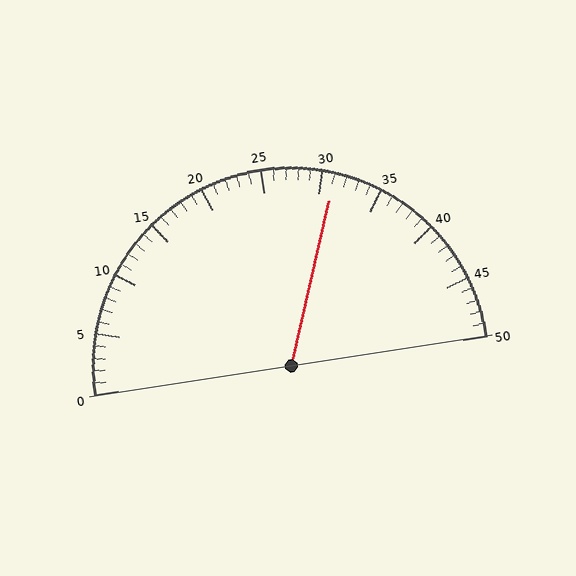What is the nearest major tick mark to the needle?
The nearest major tick mark is 30.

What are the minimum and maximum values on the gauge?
The gauge ranges from 0 to 50.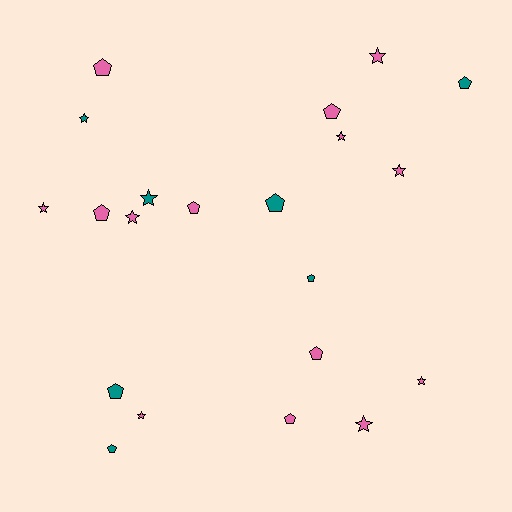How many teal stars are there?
There are 2 teal stars.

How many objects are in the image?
There are 21 objects.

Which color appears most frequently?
Pink, with 14 objects.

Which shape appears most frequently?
Pentagon, with 11 objects.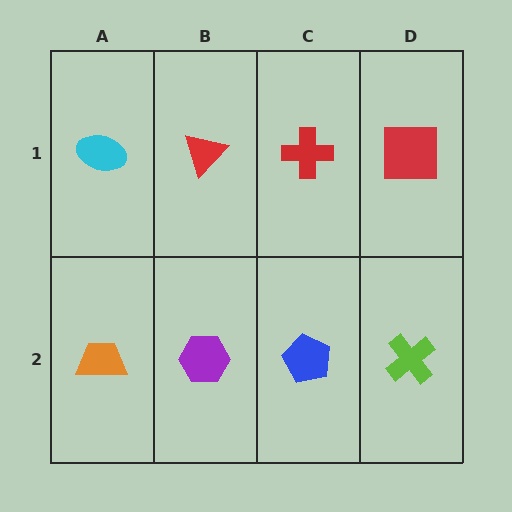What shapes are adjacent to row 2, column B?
A red triangle (row 1, column B), an orange trapezoid (row 2, column A), a blue pentagon (row 2, column C).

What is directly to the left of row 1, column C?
A red triangle.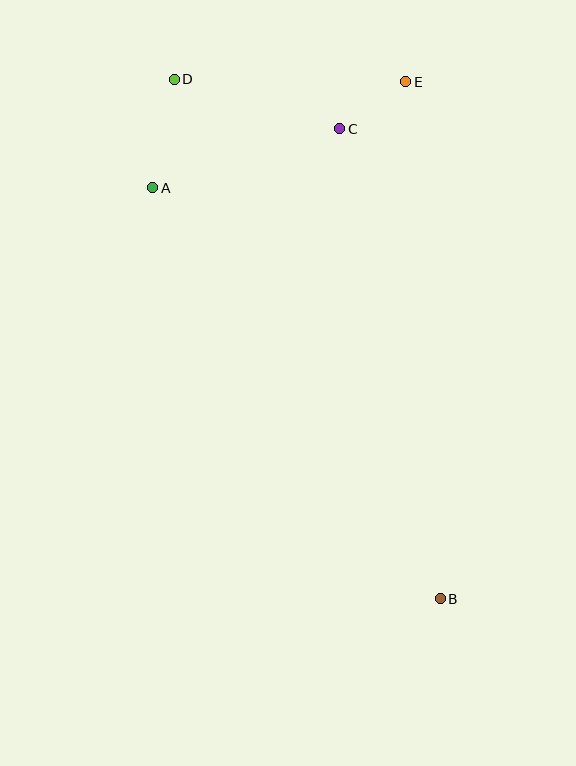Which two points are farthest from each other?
Points B and D are farthest from each other.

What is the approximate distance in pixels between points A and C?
The distance between A and C is approximately 196 pixels.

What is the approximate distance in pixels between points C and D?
The distance between C and D is approximately 173 pixels.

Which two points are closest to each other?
Points C and E are closest to each other.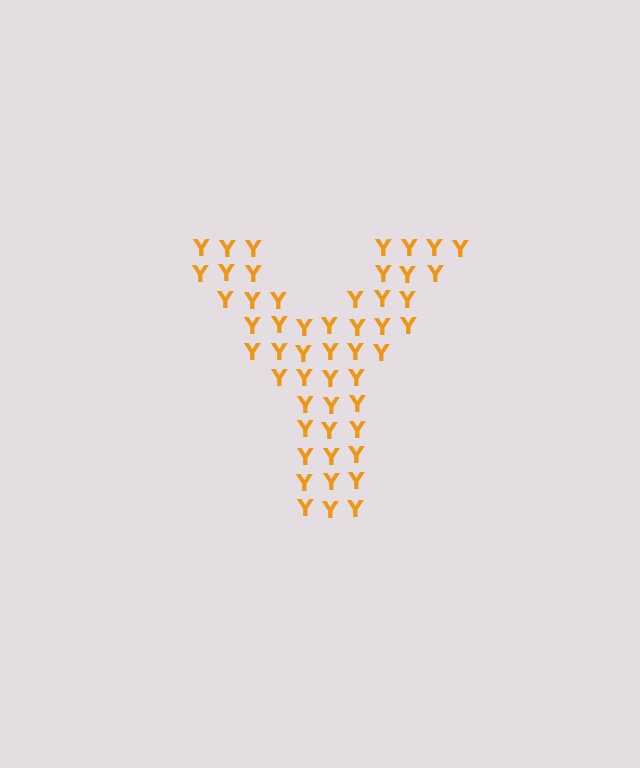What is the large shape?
The large shape is the letter Y.